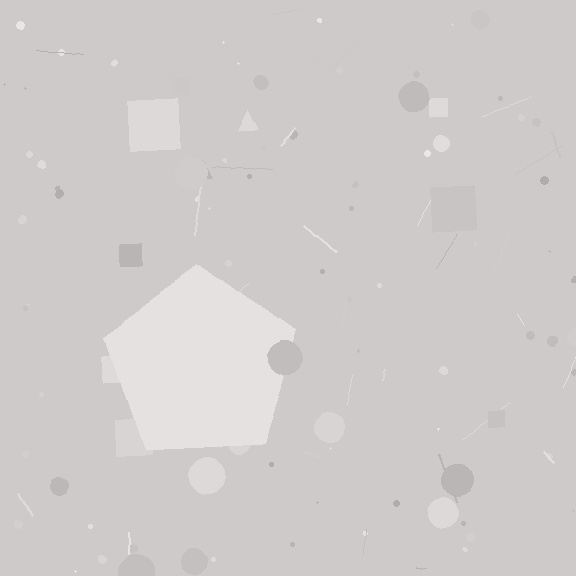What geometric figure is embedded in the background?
A pentagon is embedded in the background.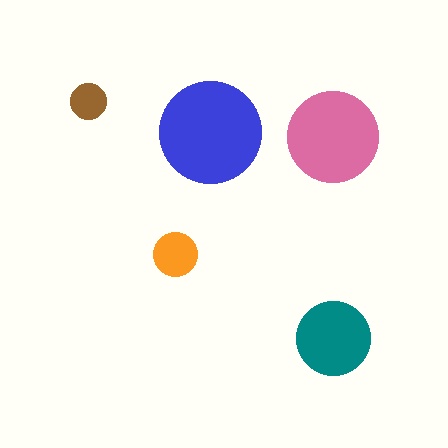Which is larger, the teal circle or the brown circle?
The teal one.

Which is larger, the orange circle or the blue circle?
The blue one.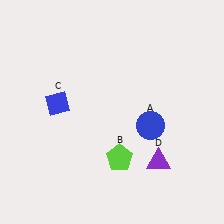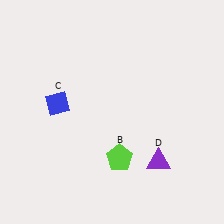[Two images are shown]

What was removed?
The blue circle (A) was removed in Image 2.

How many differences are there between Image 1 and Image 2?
There is 1 difference between the two images.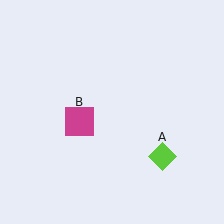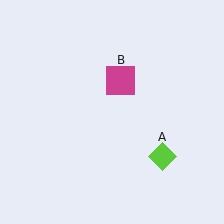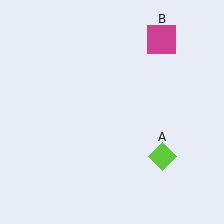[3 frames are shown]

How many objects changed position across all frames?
1 object changed position: magenta square (object B).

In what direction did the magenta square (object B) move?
The magenta square (object B) moved up and to the right.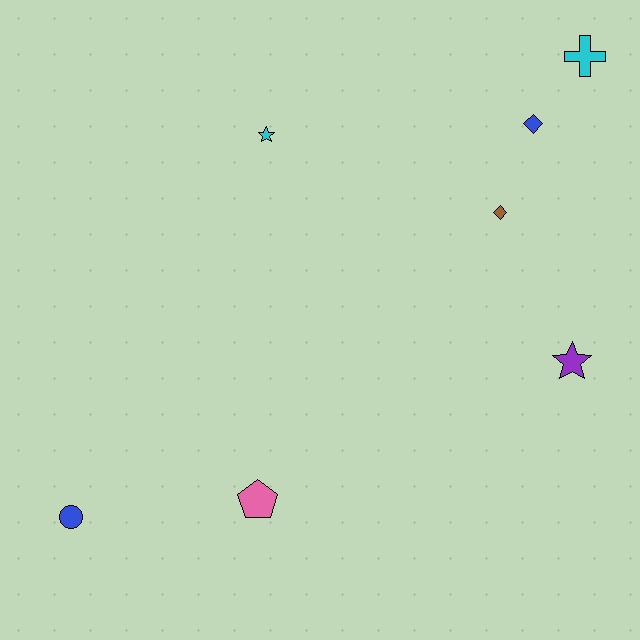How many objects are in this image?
There are 7 objects.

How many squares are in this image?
There are no squares.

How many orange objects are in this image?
There are no orange objects.